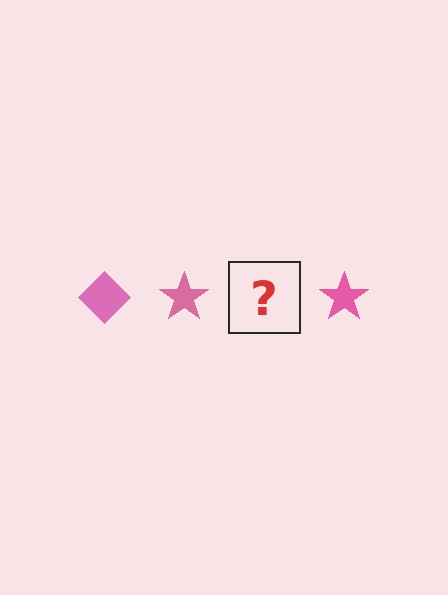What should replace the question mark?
The question mark should be replaced with a pink diamond.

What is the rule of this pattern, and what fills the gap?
The rule is that the pattern cycles through diamond, star shapes in pink. The gap should be filled with a pink diamond.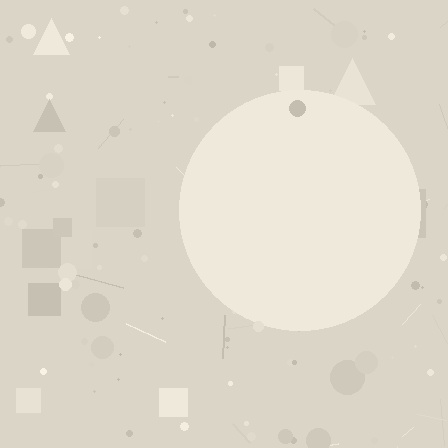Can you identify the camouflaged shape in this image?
The camouflaged shape is a circle.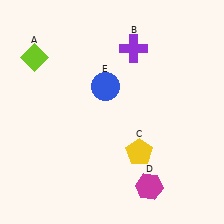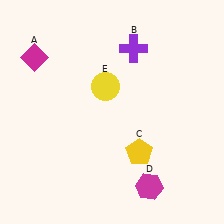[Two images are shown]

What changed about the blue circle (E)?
In Image 1, E is blue. In Image 2, it changed to yellow.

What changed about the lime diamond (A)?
In Image 1, A is lime. In Image 2, it changed to magenta.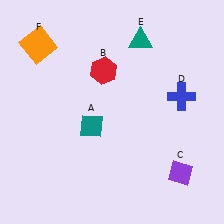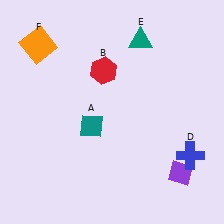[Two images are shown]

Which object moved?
The blue cross (D) moved down.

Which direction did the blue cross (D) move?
The blue cross (D) moved down.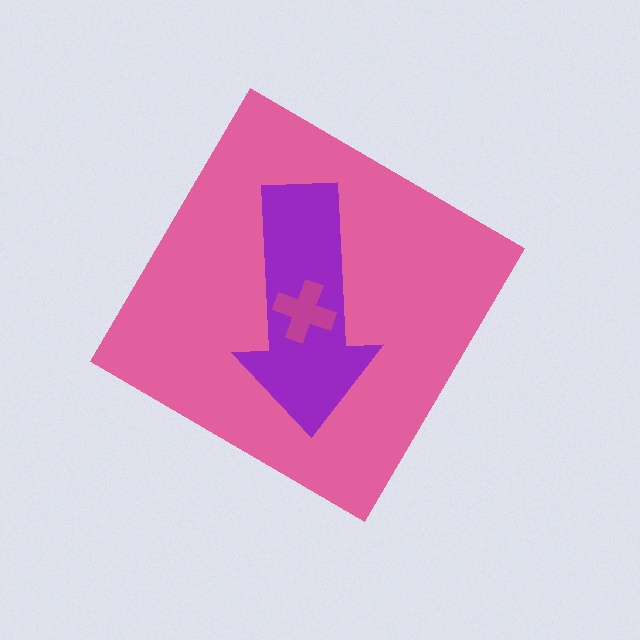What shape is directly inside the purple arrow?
The magenta cross.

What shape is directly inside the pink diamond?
The purple arrow.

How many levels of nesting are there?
3.